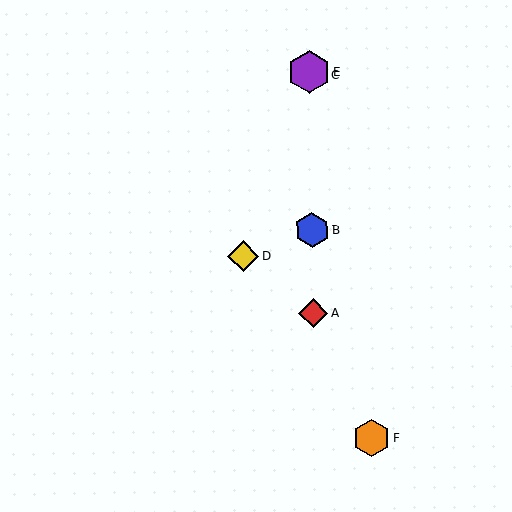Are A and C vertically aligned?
Yes, both are at x≈313.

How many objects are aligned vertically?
4 objects (A, B, C, E) are aligned vertically.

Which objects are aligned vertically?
Objects A, B, C, E are aligned vertically.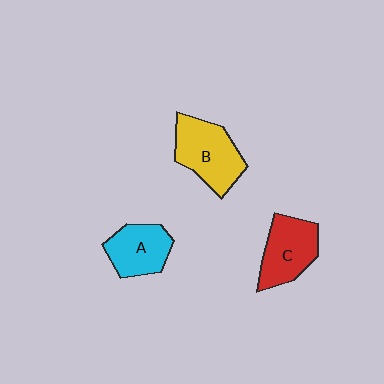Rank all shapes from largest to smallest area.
From largest to smallest: B (yellow), C (red), A (cyan).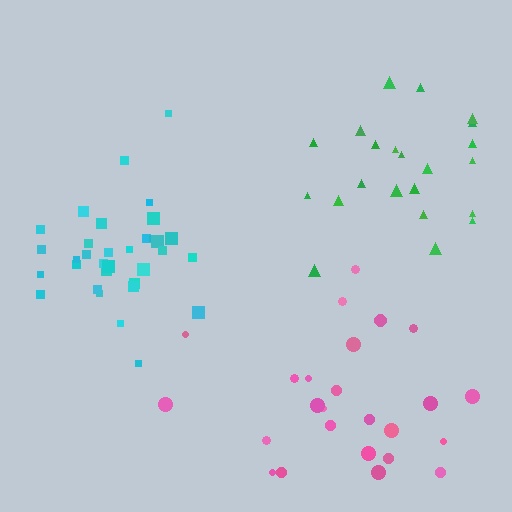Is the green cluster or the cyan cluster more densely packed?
Cyan.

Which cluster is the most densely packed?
Cyan.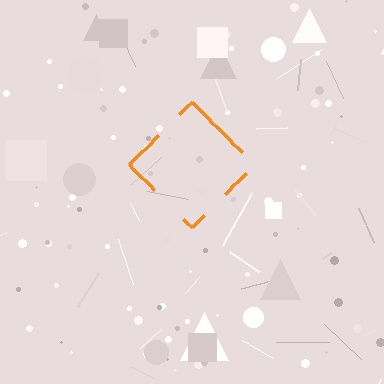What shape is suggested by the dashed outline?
The dashed outline suggests a diamond.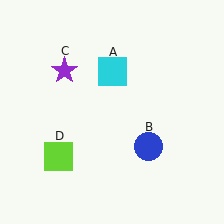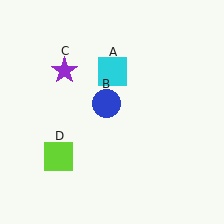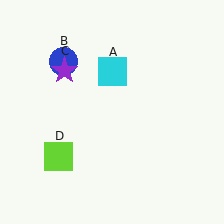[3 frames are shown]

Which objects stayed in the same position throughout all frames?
Cyan square (object A) and purple star (object C) and lime square (object D) remained stationary.